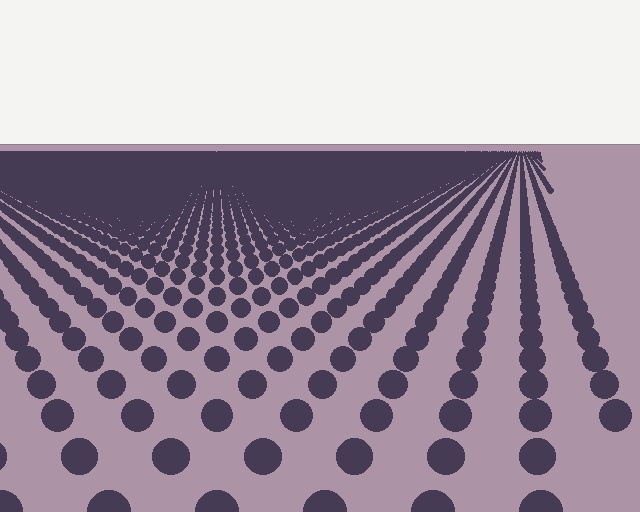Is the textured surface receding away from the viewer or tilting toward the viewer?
The surface is receding away from the viewer. Texture elements get smaller and denser toward the top.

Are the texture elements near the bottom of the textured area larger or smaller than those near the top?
Larger. Near the bottom, elements are closer to the viewer and appear at a bigger on-screen size.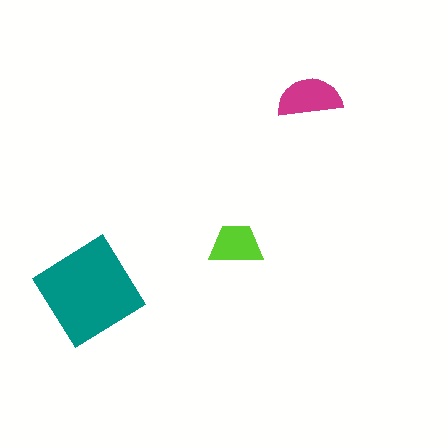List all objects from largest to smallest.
The teal diamond, the magenta semicircle, the lime trapezoid.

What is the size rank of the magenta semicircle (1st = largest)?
2nd.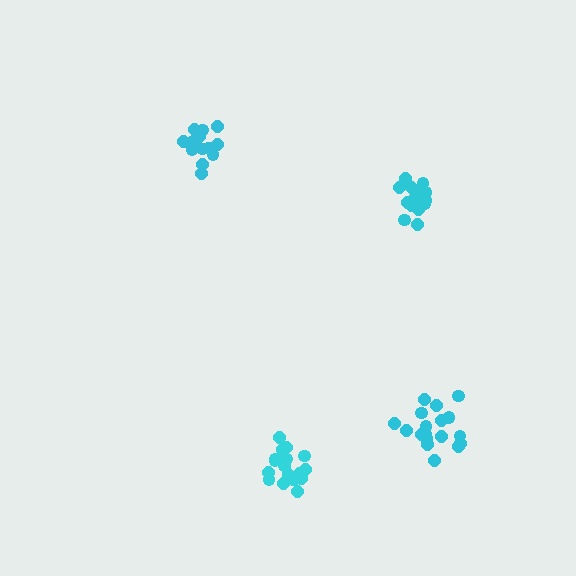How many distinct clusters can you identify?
There are 4 distinct clusters.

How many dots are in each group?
Group 1: 18 dots, Group 2: 18 dots, Group 3: 19 dots, Group 4: 19 dots (74 total).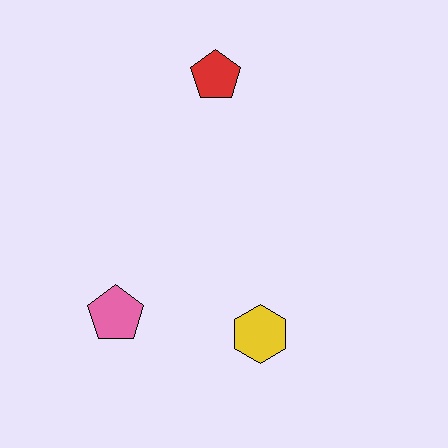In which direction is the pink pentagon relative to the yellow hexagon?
The pink pentagon is to the left of the yellow hexagon.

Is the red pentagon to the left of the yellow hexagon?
Yes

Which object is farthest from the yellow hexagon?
The red pentagon is farthest from the yellow hexagon.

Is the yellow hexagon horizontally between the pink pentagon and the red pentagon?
No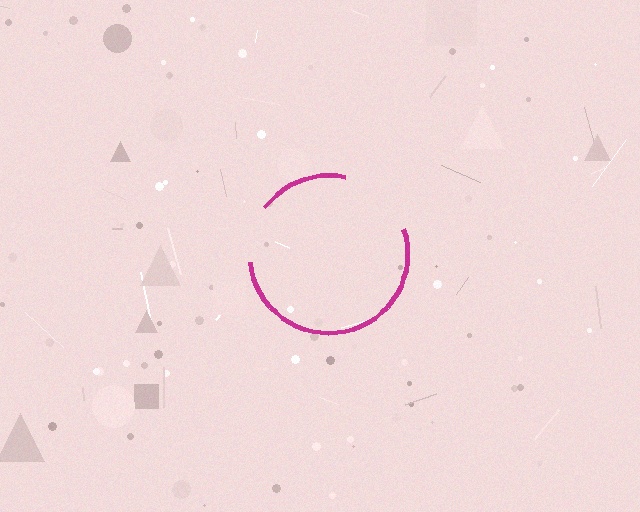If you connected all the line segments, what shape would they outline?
They would outline a circle.